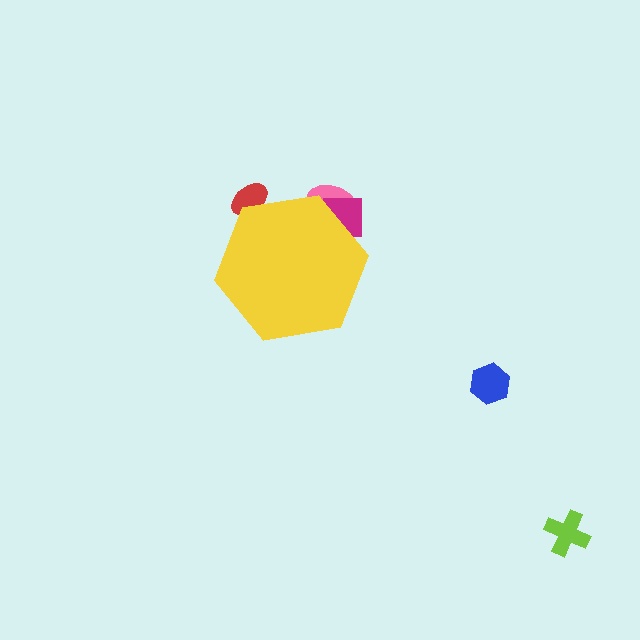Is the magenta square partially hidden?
Yes, the magenta square is partially hidden behind the yellow hexagon.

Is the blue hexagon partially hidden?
No, the blue hexagon is fully visible.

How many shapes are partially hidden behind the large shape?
3 shapes are partially hidden.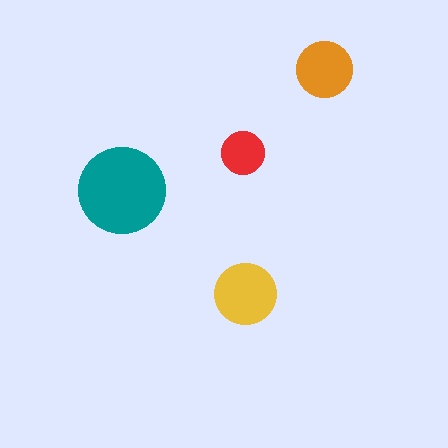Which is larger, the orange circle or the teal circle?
The teal one.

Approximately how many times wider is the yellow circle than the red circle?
About 1.5 times wider.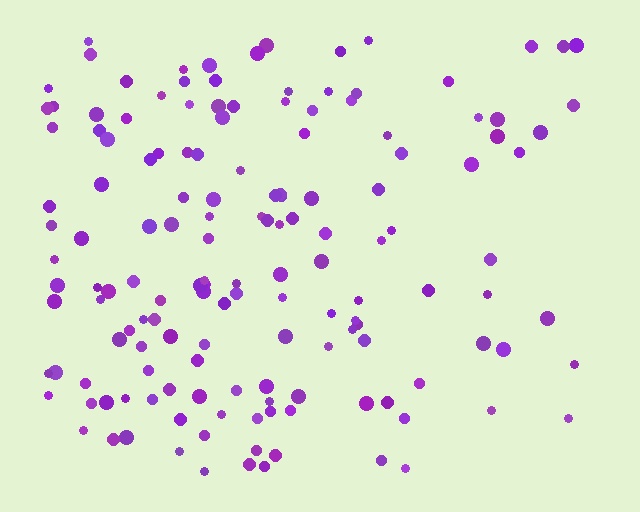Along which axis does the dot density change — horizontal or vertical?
Horizontal.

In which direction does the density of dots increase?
From right to left, with the left side densest.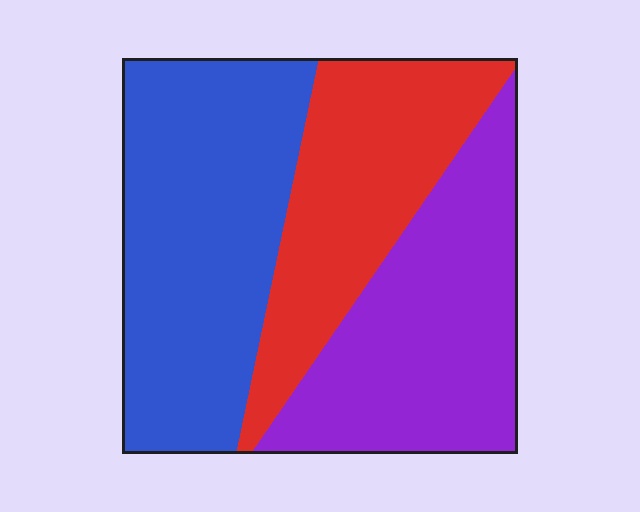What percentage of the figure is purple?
Purple takes up about one third (1/3) of the figure.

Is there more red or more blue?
Blue.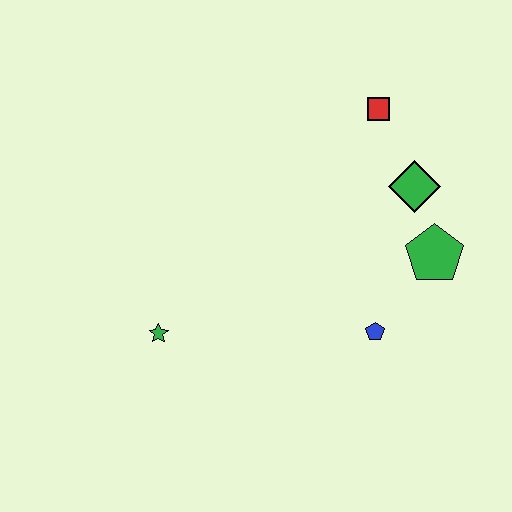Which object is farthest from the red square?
The green star is farthest from the red square.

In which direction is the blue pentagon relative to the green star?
The blue pentagon is to the right of the green star.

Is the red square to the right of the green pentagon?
No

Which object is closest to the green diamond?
The green pentagon is closest to the green diamond.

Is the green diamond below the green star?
No